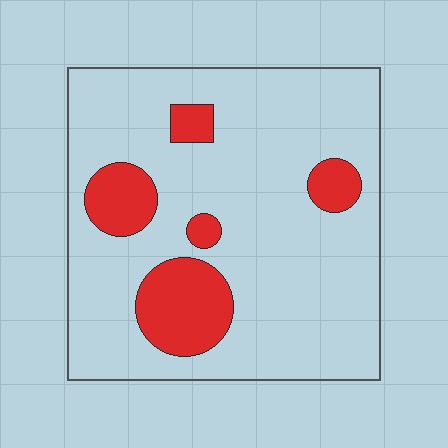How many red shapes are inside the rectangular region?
5.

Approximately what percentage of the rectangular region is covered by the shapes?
Approximately 15%.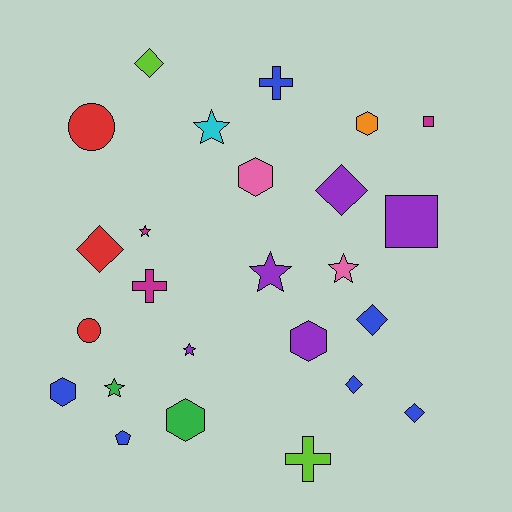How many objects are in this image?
There are 25 objects.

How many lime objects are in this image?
There are 2 lime objects.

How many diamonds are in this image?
There are 6 diamonds.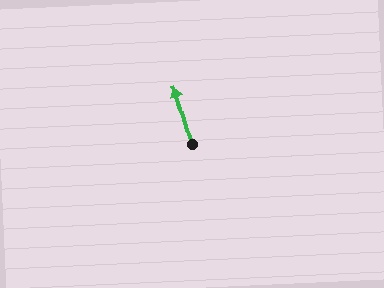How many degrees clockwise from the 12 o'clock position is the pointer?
Approximately 345 degrees.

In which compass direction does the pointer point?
North.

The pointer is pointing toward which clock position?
Roughly 11 o'clock.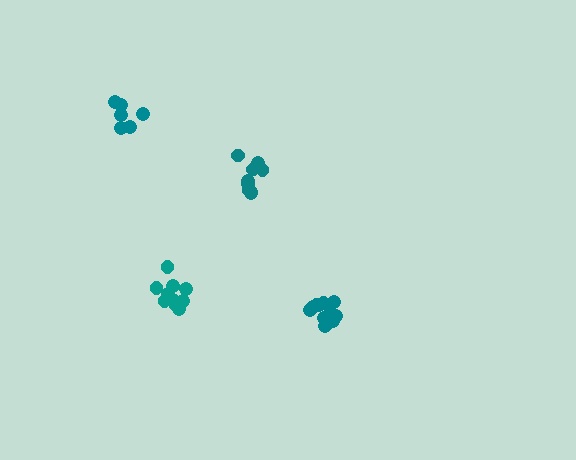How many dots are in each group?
Group 1: 12 dots, Group 2: 6 dots, Group 3: 10 dots, Group 4: 9 dots (37 total).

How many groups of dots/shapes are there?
There are 4 groups.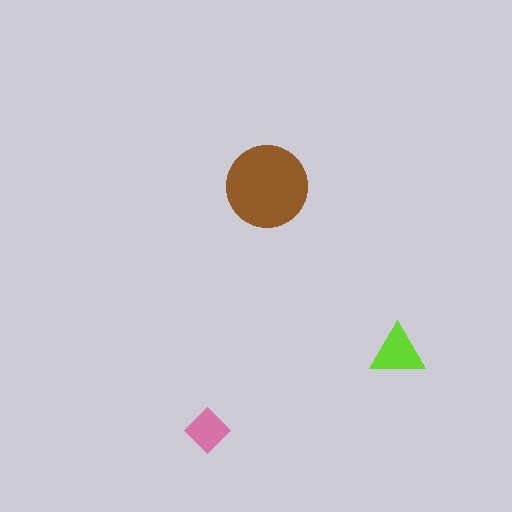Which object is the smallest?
The pink diamond.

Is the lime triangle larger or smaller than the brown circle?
Smaller.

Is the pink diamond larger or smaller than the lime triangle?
Smaller.